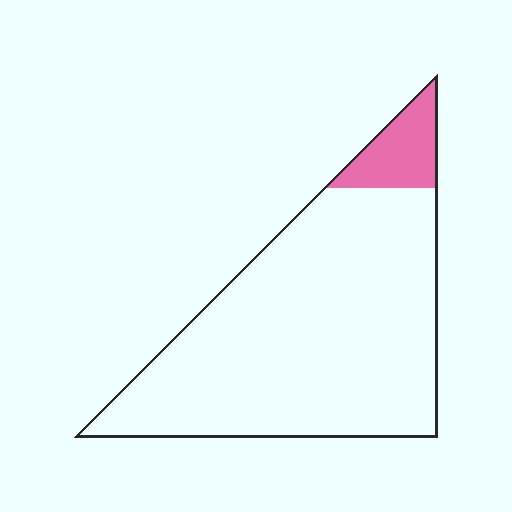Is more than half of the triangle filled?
No.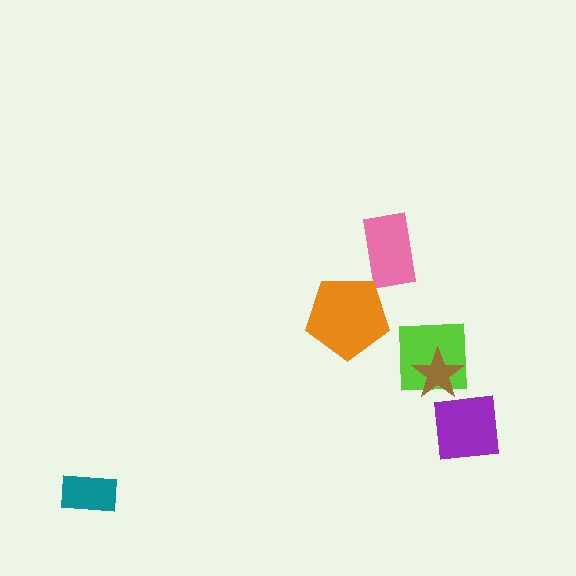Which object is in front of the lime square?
The brown star is in front of the lime square.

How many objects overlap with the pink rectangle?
0 objects overlap with the pink rectangle.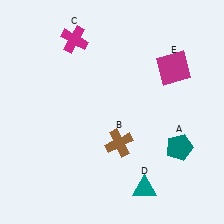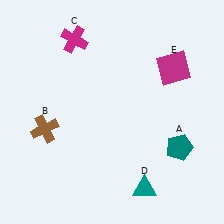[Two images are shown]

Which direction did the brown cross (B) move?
The brown cross (B) moved left.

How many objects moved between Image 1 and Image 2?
1 object moved between the two images.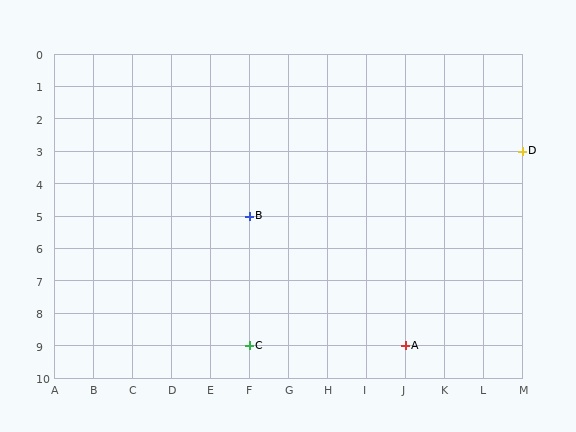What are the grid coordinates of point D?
Point D is at grid coordinates (M, 3).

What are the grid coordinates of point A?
Point A is at grid coordinates (J, 9).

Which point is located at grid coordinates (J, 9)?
Point A is at (J, 9).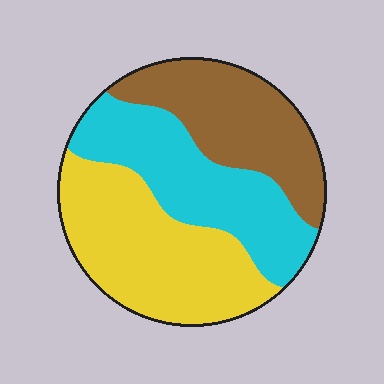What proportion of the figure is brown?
Brown takes up between a sixth and a third of the figure.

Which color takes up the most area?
Yellow, at roughly 40%.